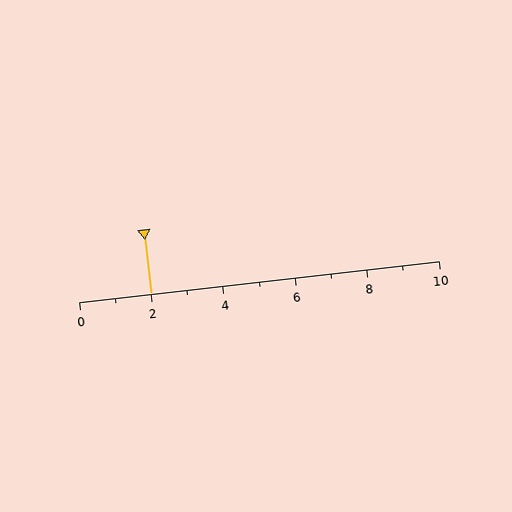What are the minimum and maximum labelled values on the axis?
The axis runs from 0 to 10.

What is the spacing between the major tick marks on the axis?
The major ticks are spaced 2 apart.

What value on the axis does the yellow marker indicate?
The marker indicates approximately 2.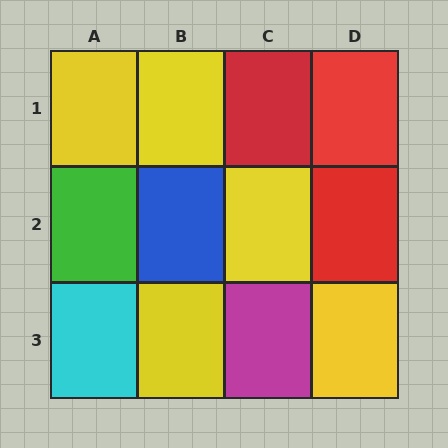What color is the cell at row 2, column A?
Green.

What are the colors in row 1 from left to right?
Yellow, yellow, red, red.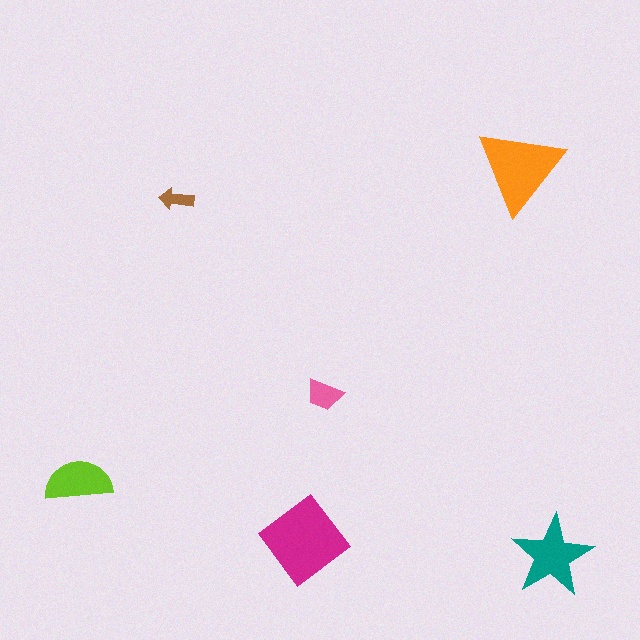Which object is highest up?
The orange triangle is topmost.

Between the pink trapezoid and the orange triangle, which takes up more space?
The orange triangle.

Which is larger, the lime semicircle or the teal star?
The teal star.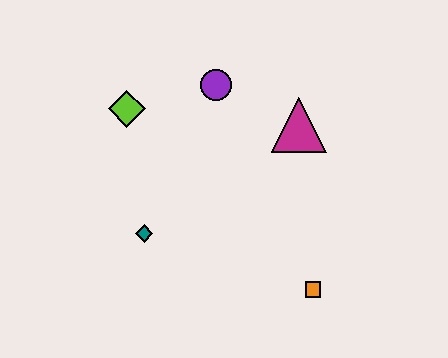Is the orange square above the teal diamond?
No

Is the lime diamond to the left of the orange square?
Yes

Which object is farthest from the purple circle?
The orange square is farthest from the purple circle.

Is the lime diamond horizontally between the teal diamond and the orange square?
No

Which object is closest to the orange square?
The magenta triangle is closest to the orange square.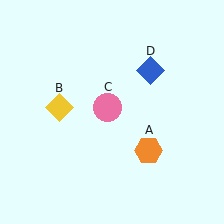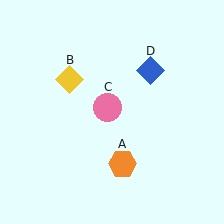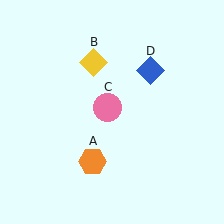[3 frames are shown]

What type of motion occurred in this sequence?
The orange hexagon (object A), yellow diamond (object B) rotated clockwise around the center of the scene.